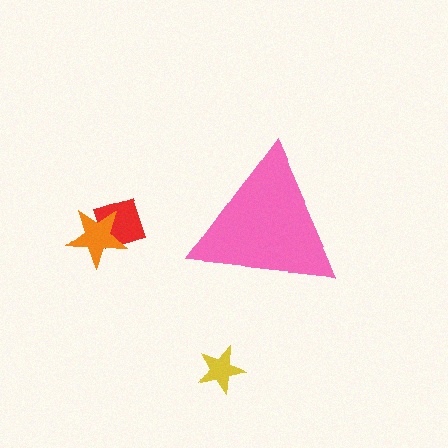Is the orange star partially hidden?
No, the orange star is fully visible.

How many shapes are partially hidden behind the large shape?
0 shapes are partially hidden.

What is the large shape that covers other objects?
A pink triangle.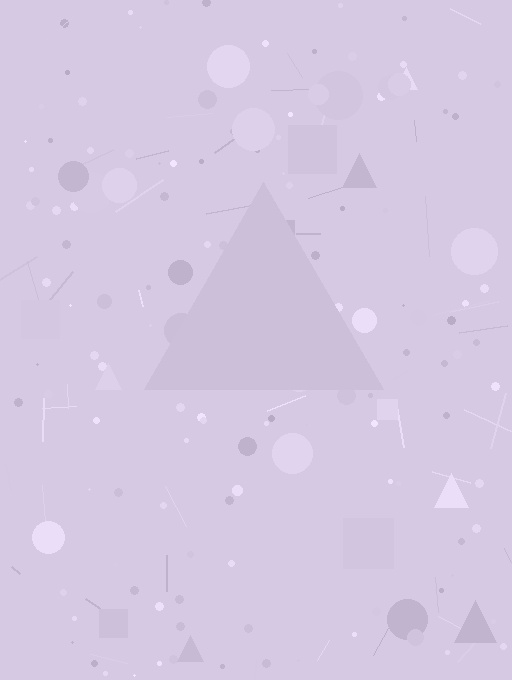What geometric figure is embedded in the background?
A triangle is embedded in the background.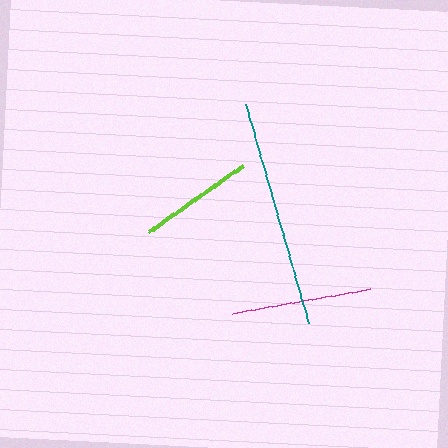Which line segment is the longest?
The teal line is the longest at approximately 229 pixels.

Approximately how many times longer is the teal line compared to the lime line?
The teal line is approximately 2.0 times the length of the lime line.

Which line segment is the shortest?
The lime line is the shortest at approximately 115 pixels.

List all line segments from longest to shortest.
From longest to shortest: teal, magenta, lime.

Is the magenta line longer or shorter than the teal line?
The teal line is longer than the magenta line.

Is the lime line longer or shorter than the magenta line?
The magenta line is longer than the lime line.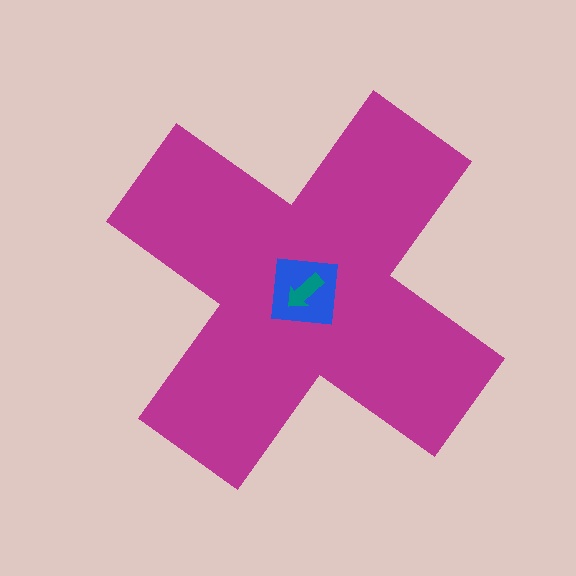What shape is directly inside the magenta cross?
The blue square.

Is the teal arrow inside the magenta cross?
Yes.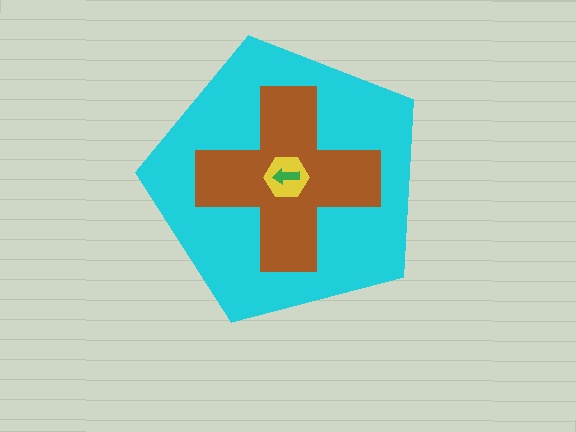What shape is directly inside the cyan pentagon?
The brown cross.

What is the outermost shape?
The cyan pentagon.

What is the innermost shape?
The green arrow.